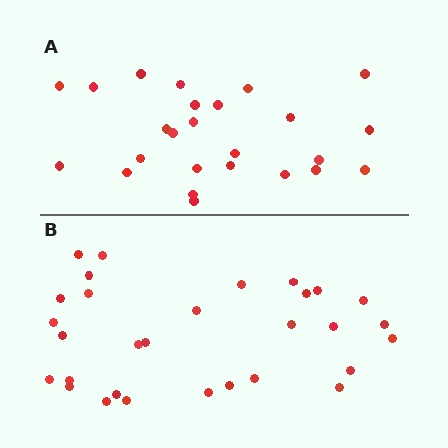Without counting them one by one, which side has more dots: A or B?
Region B (the bottom region) has more dots.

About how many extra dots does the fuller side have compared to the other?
Region B has about 5 more dots than region A.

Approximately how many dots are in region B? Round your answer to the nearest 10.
About 30 dots.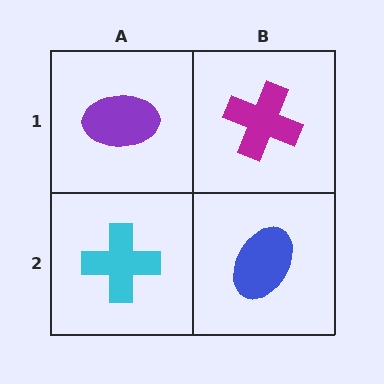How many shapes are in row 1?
2 shapes.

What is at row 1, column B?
A magenta cross.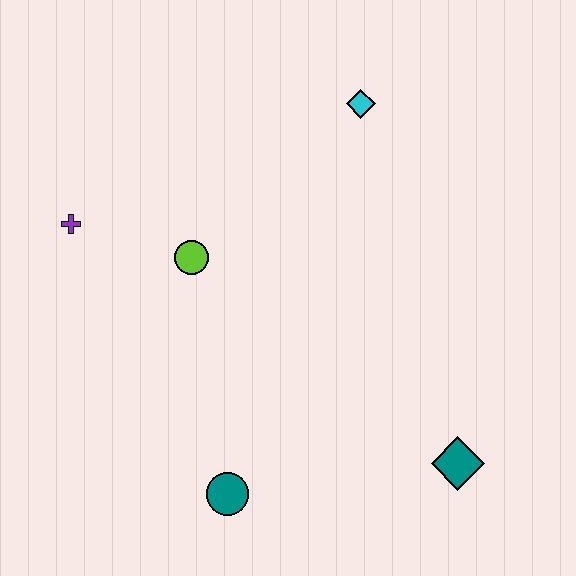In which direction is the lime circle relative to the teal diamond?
The lime circle is to the left of the teal diamond.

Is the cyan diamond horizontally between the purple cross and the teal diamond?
Yes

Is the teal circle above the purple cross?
No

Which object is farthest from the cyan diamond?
The teal circle is farthest from the cyan diamond.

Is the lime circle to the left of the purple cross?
No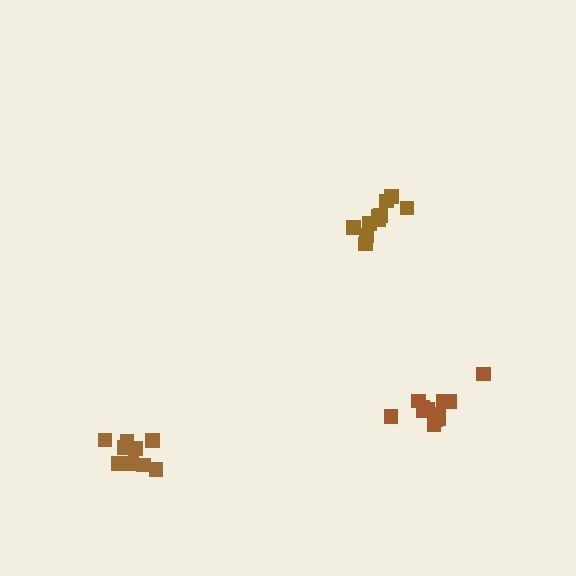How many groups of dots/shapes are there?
There are 3 groups.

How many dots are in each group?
Group 1: 10 dots, Group 2: 10 dots, Group 3: 12 dots (32 total).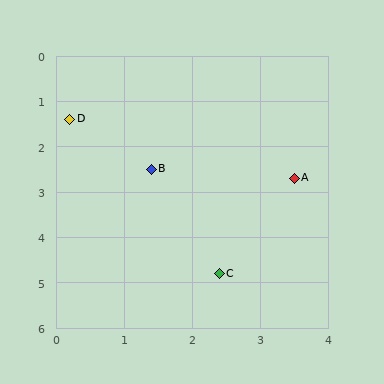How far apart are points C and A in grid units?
Points C and A are about 2.4 grid units apart.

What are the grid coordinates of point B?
Point B is at approximately (1.4, 2.5).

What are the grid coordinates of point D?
Point D is at approximately (0.2, 1.4).